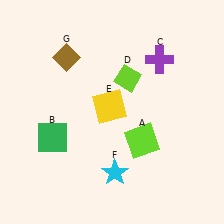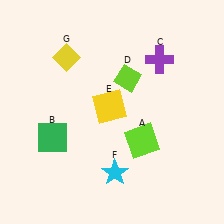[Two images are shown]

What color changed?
The diamond (G) changed from brown in Image 1 to yellow in Image 2.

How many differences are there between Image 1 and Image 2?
There is 1 difference between the two images.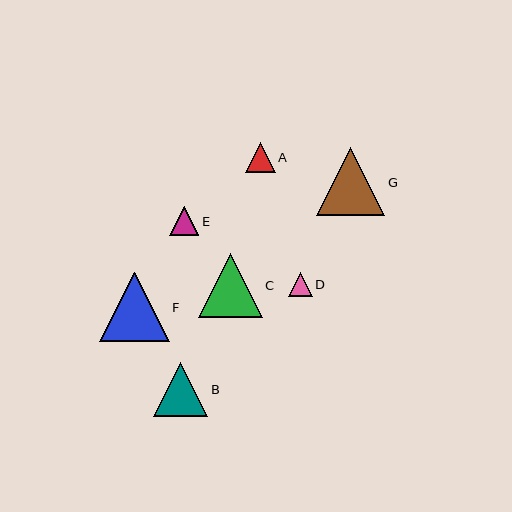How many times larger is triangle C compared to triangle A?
Triangle C is approximately 2.1 times the size of triangle A.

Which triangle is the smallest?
Triangle D is the smallest with a size of approximately 24 pixels.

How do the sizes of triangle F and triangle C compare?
Triangle F and triangle C are approximately the same size.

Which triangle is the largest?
Triangle F is the largest with a size of approximately 70 pixels.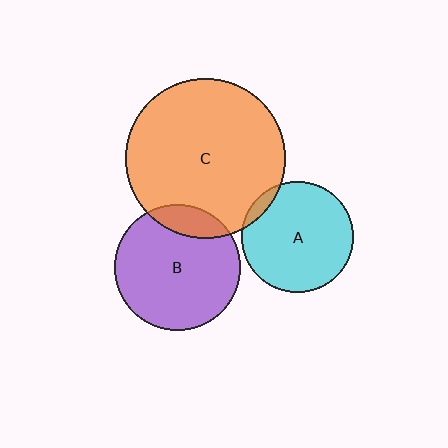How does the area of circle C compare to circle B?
Approximately 1.6 times.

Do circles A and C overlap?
Yes.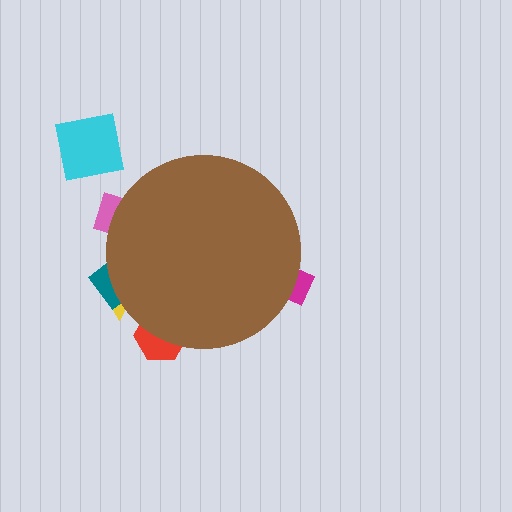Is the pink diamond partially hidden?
Yes, the pink diamond is partially hidden behind the brown circle.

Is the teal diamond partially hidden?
Yes, the teal diamond is partially hidden behind the brown circle.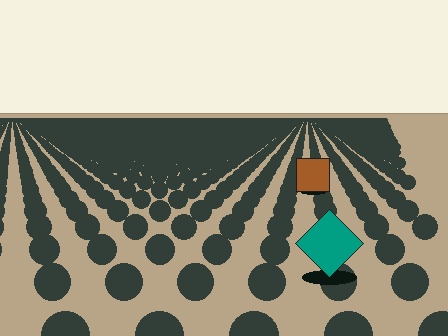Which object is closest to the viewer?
The teal diamond is closest. The texture marks near it are larger and more spread out.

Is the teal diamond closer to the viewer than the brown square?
Yes. The teal diamond is closer — you can tell from the texture gradient: the ground texture is coarser near it.